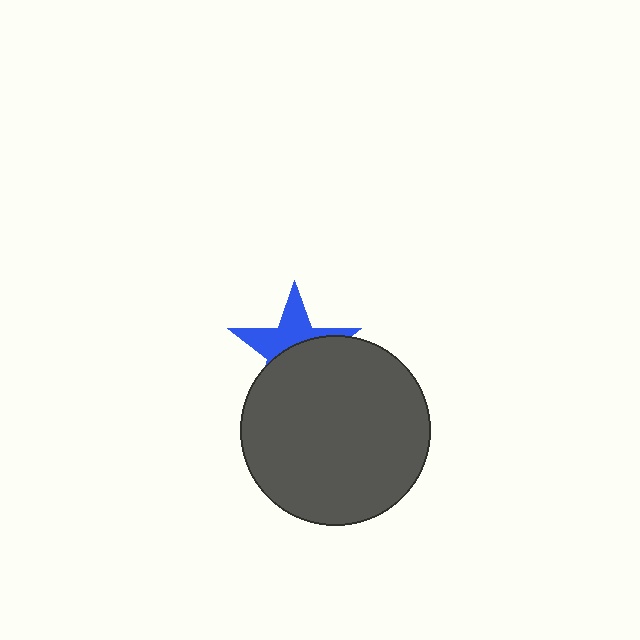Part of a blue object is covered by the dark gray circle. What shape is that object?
It is a star.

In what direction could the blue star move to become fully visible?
The blue star could move up. That would shift it out from behind the dark gray circle entirely.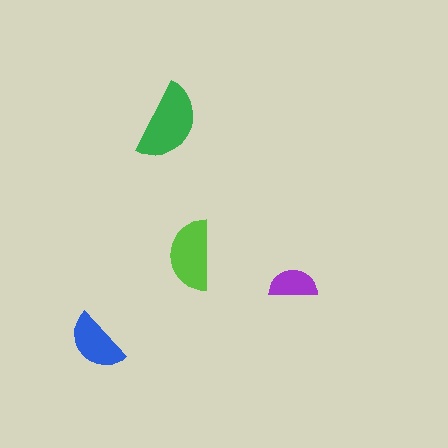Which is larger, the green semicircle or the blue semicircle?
The green one.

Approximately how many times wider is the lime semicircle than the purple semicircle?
About 1.5 times wider.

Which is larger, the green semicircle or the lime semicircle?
The green one.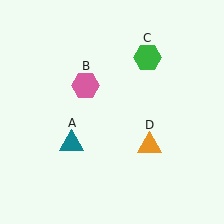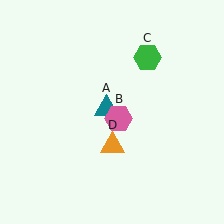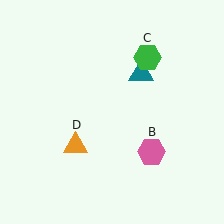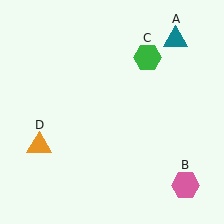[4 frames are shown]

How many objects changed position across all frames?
3 objects changed position: teal triangle (object A), pink hexagon (object B), orange triangle (object D).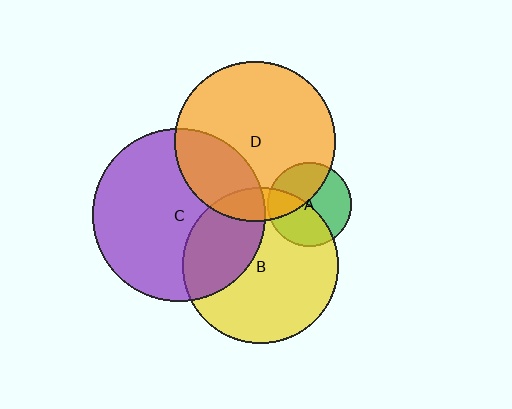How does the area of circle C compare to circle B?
Approximately 1.2 times.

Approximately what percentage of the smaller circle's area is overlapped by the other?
Approximately 10%.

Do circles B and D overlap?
Yes.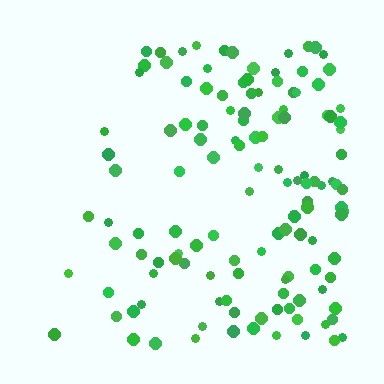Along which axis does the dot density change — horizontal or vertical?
Horizontal.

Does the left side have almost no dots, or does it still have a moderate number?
Still a moderate number, just noticeably fewer than the right.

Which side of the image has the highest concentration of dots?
The right.